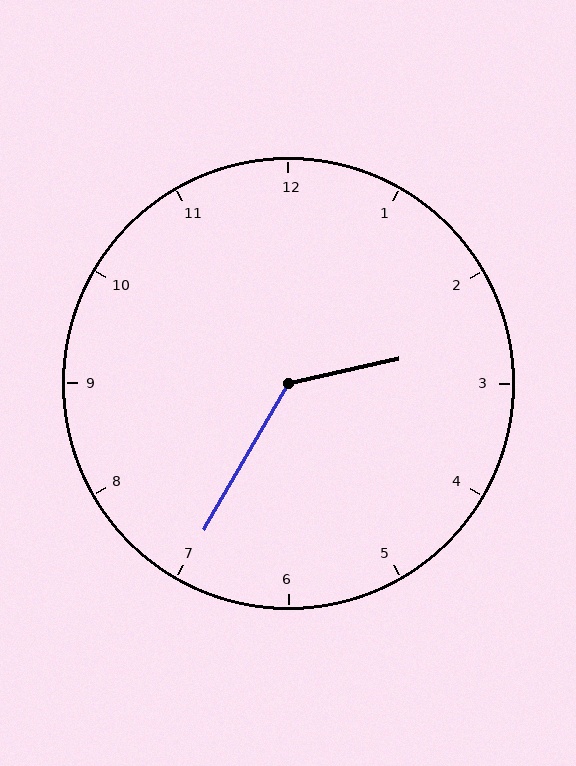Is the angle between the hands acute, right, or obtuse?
It is obtuse.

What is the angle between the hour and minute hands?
Approximately 132 degrees.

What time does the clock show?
2:35.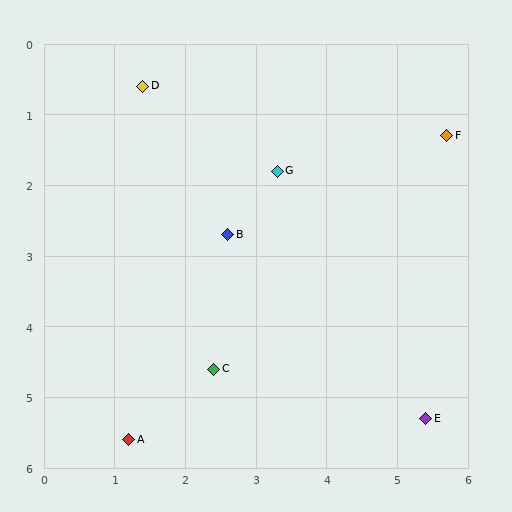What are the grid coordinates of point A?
Point A is at approximately (1.2, 5.6).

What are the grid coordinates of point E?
Point E is at approximately (5.4, 5.3).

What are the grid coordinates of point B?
Point B is at approximately (2.6, 2.7).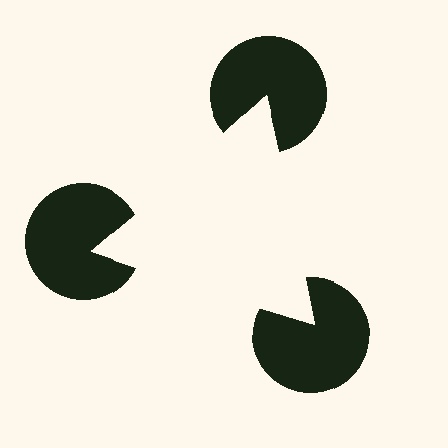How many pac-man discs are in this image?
There are 3 — one at each vertex of the illusory triangle.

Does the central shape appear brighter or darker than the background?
It typically appears slightly brighter than the background, even though no actual brightness change is drawn.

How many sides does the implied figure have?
3 sides.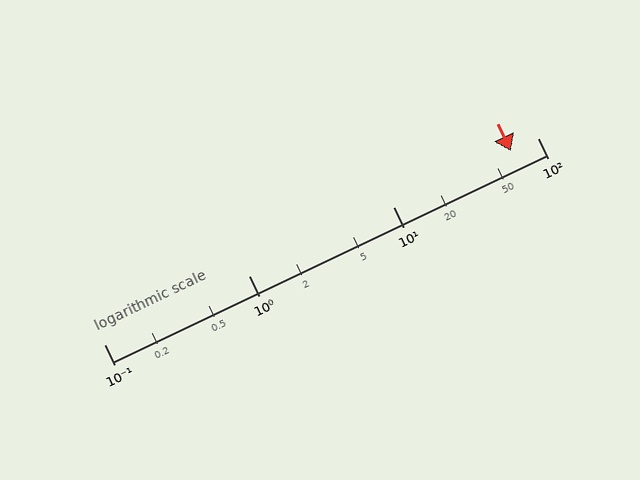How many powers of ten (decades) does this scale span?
The scale spans 3 decades, from 0.1 to 100.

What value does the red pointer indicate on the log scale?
The pointer indicates approximately 65.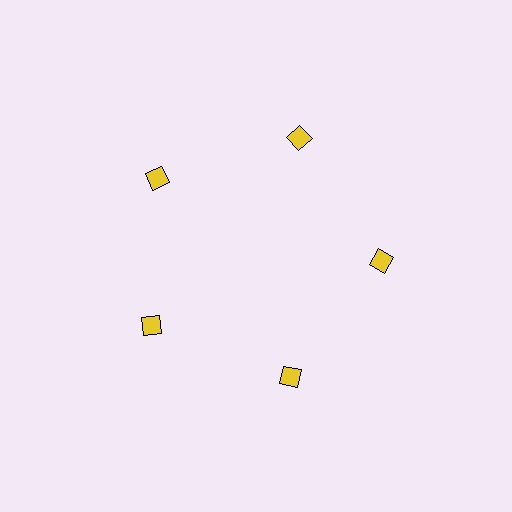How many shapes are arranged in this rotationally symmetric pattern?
There are 5 shapes, arranged in 5 groups of 1.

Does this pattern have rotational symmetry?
Yes, this pattern has 5-fold rotational symmetry. It looks the same after rotating 72 degrees around the center.